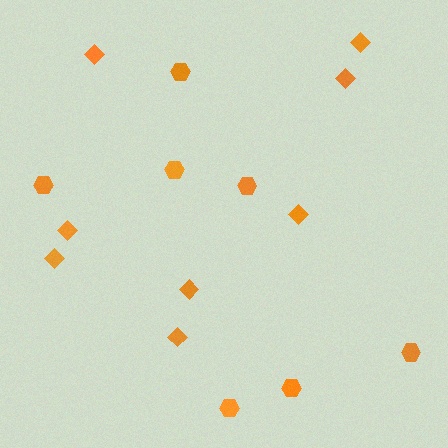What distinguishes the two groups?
There are 2 groups: one group of hexagons (7) and one group of diamonds (8).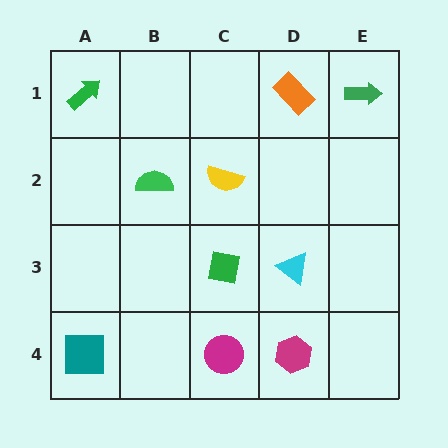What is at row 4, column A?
A teal square.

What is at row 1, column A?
A green arrow.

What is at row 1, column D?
An orange rectangle.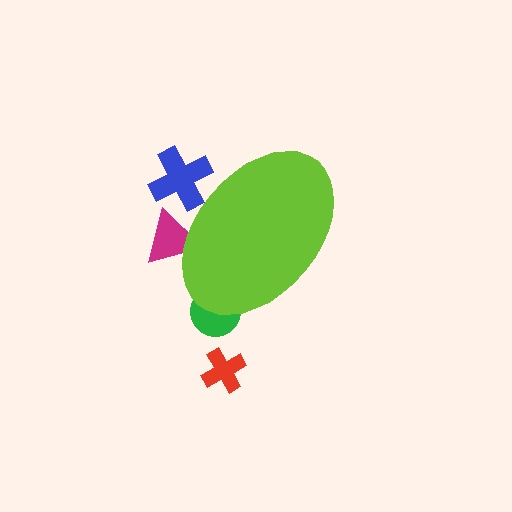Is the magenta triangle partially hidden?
Yes, the magenta triangle is partially hidden behind the lime ellipse.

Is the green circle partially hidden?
Yes, the green circle is partially hidden behind the lime ellipse.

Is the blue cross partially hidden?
Yes, the blue cross is partially hidden behind the lime ellipse.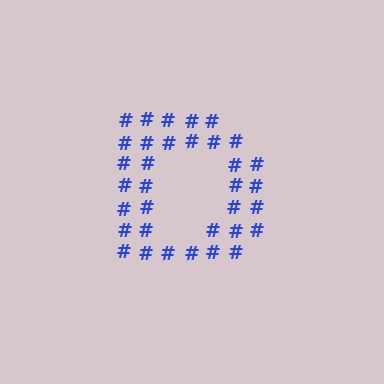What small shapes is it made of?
It is made of small hash symbols.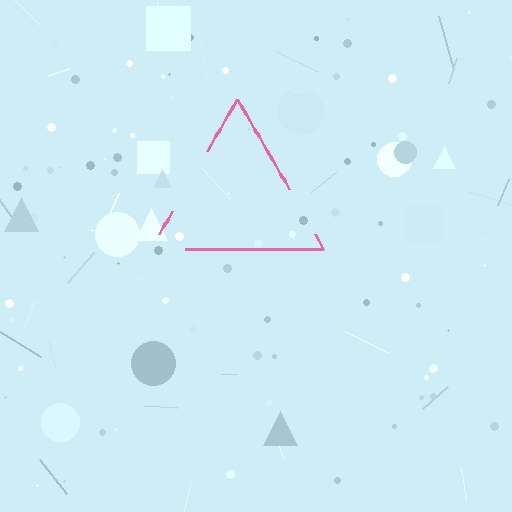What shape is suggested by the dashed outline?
The dashed outline suggests a triangle.